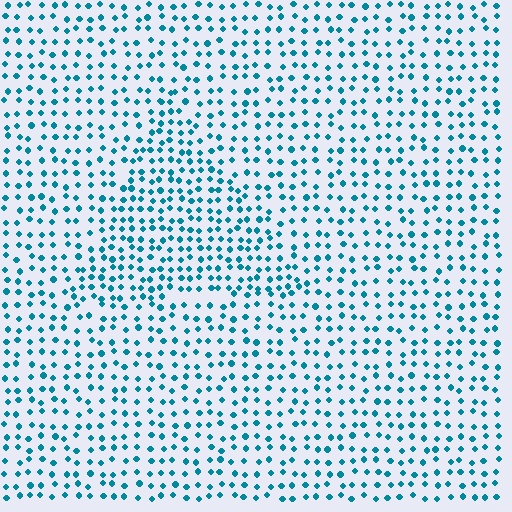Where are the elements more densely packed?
The elements are more densely packed inside the triangle boundary.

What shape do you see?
I see a triangle.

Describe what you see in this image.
The image contains small teal elements arranged at two different densities. A triangle-shaped region is visible where the elements are more densely packed than the surrounding area.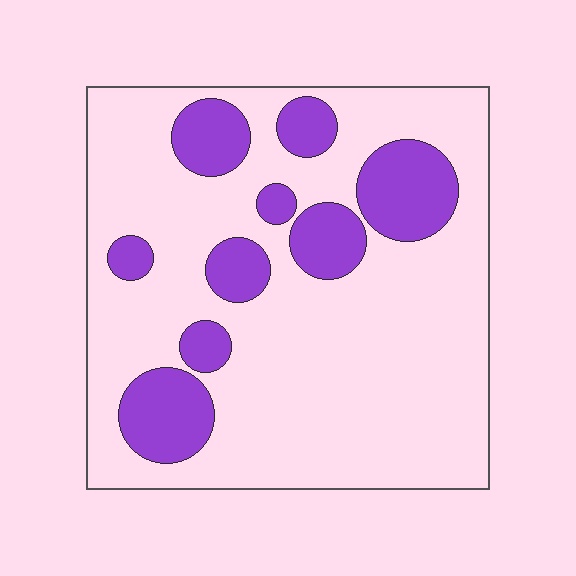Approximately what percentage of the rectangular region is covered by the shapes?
Approximately 25%.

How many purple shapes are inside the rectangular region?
9.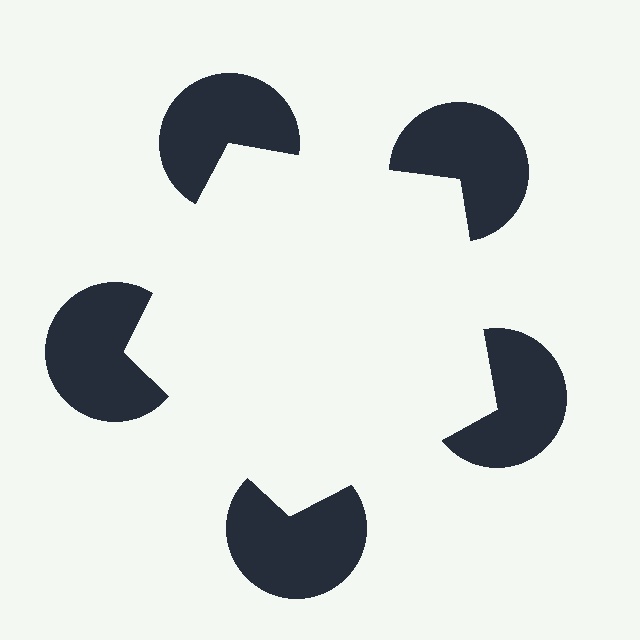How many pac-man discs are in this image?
There are 5 — one at each vertex of the illusory pentagon.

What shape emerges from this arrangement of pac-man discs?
An illusory pentagon — its edges are inferred from the aligned wedge cuts in the pac-man discs, not physically drawn.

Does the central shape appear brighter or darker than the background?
It typically appears slightly brighter than the background, even though no actual brightness change is drawn.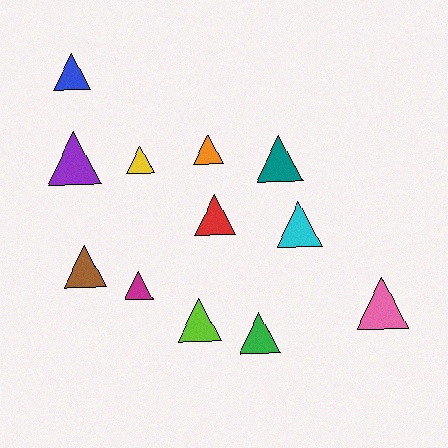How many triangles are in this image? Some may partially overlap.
There are 12 triangles.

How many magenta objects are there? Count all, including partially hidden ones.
There is 1 magenta object.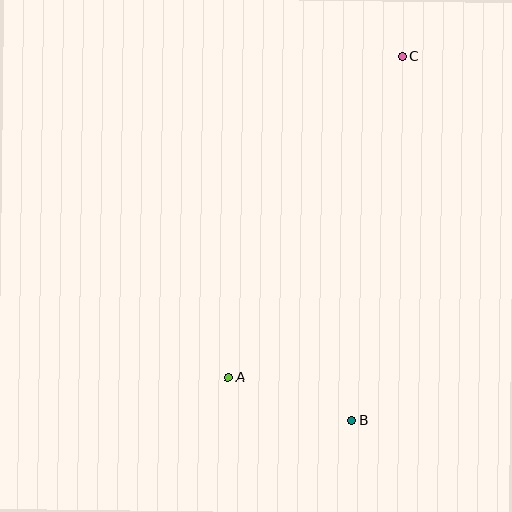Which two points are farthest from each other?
Points B and C are farthest from each other.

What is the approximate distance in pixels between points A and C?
The distance between A and C is approximately 365 pixels.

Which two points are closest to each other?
Points A and B are closest to each other.